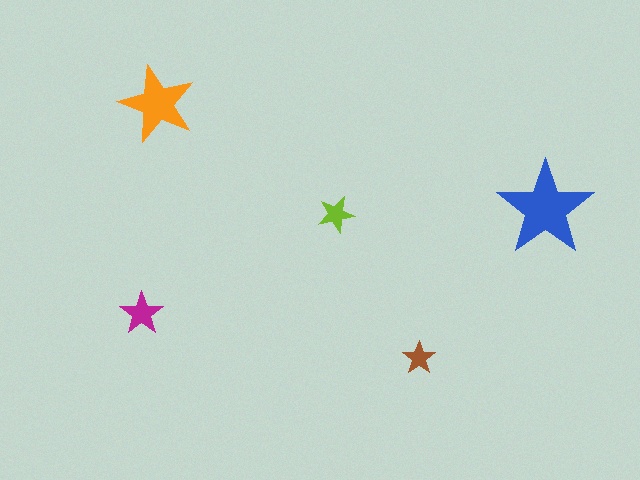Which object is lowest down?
The brown star is bottommost.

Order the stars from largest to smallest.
the blue one, the orange one, the magenta one, the lime one, the brown one.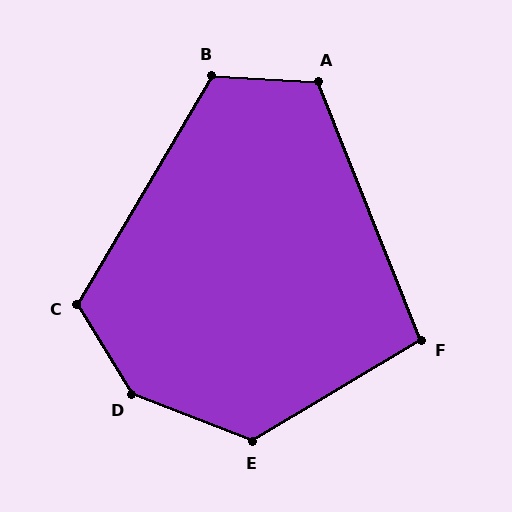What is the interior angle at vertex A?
Approximately 114 degrees (obtuse).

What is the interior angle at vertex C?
Approximately 118 degrees (obtuse).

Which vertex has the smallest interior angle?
F, at approximately 99 degrees.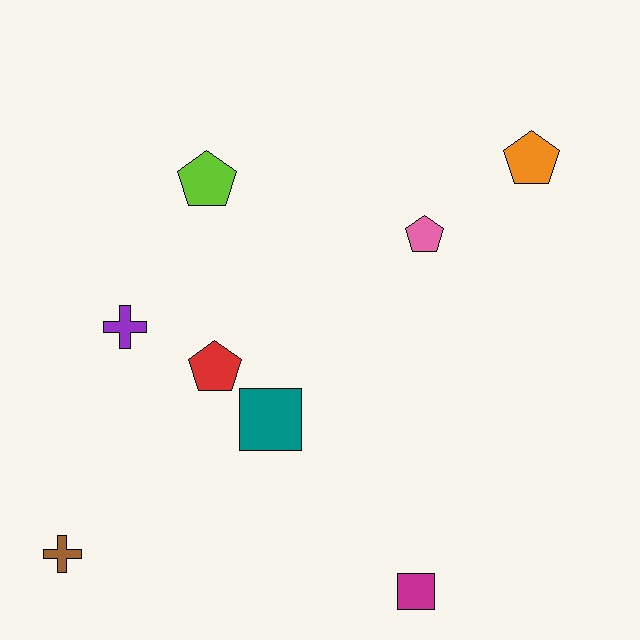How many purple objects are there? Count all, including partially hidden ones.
There is 1 purple object.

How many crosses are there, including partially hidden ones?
There are 2 crosses.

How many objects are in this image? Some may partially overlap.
There are 8 objects.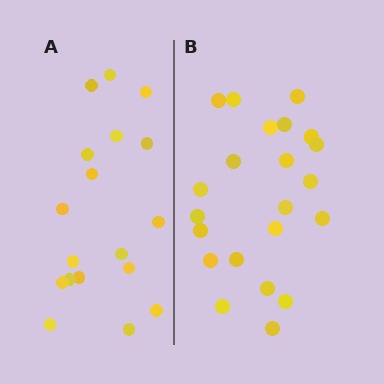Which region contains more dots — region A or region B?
Region B (the right region) has more dots.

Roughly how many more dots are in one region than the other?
Region B has about 4 more dots than region A.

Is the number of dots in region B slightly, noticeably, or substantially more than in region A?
Region B has only slightly more — the two regions are fairly close. The ratio is roughly 1.2 to 1.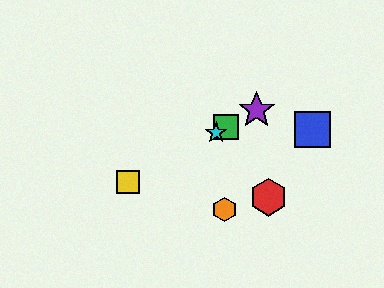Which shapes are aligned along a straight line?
The green square, the yellow square, the purple star, the cyan star are aligned along a straight line.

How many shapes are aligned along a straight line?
4 shapes (the green square, the yellow square, the purple star, the cyan star) are aligned along a straight line.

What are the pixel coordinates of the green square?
The green square is at (226, 127).